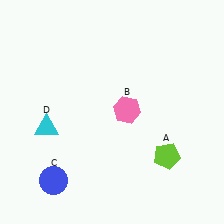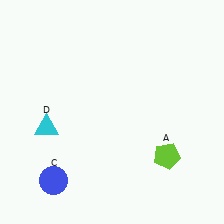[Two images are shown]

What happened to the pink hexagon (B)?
The pink hexagon (B) was removed in Image 2. It was in the top-right area of Image 1.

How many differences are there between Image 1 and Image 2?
There is 1 difference between the two images.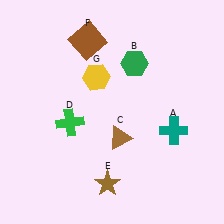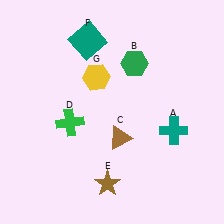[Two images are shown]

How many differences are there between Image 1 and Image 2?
There is 1 difference between the two images.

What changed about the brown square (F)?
In Image 1, F is brown. In Image 2, it changed to teal.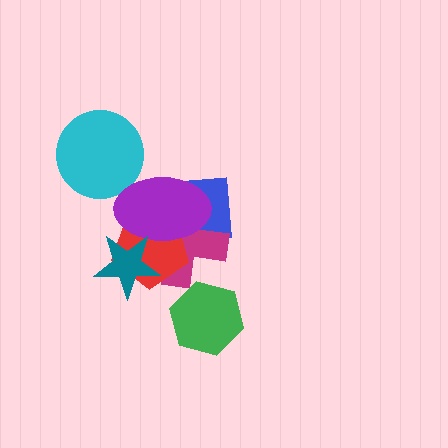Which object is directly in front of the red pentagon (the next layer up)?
The purple ellipse is directly in front of the red pentagon.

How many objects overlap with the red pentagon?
4 objects overlap with the red pentagon.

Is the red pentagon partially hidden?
Yes, it is partially covered by another shape.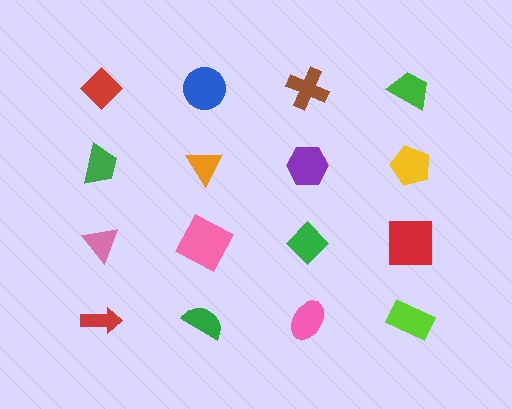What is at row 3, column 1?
A pink triangle.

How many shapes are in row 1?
4 shapes.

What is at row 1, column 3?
A brown cross.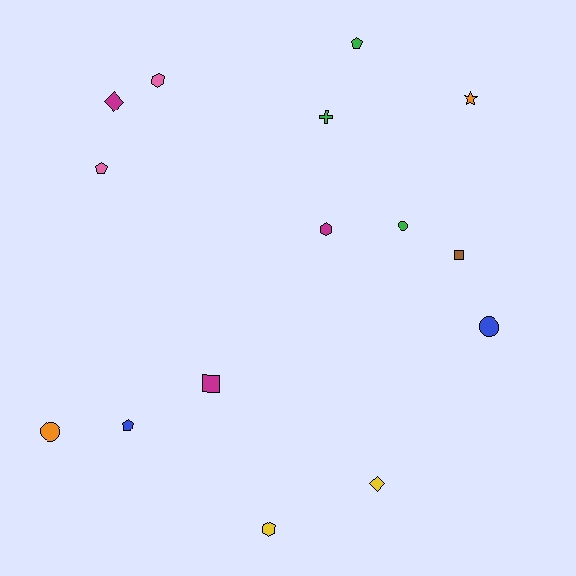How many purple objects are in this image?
There are no purple objects.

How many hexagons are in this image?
There are 3 hexagons.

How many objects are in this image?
There are 15 objects.